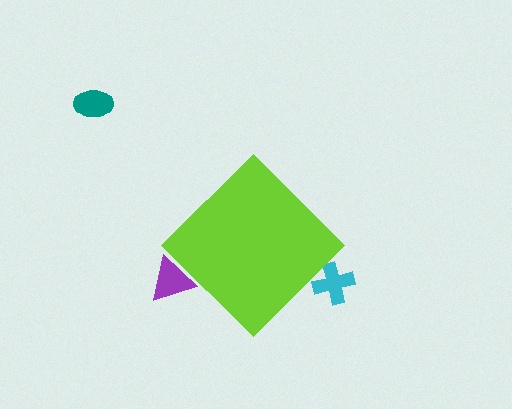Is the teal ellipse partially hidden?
No, the teal ellipse is fully visible.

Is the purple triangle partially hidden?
Yes, the purple triangle is partially hidden behind the lime diamond.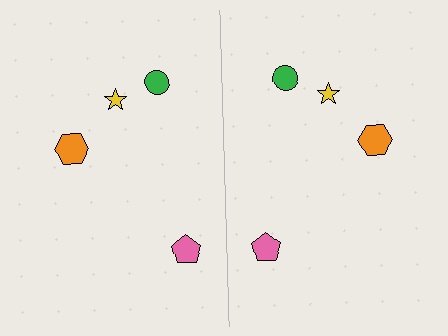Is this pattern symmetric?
Yes, this pattern has bilateral (reflection) symmetry.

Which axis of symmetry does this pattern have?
The pattern has a vertical axis of symmetry running through the center of the image.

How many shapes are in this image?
There are 8 shapes in this image.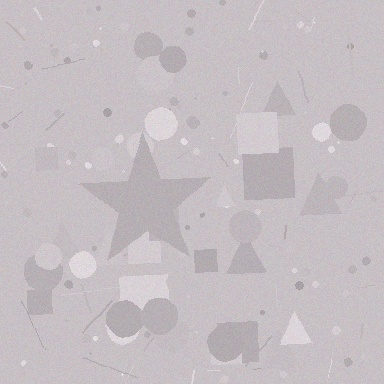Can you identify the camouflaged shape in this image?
The camouflaged shape is a star.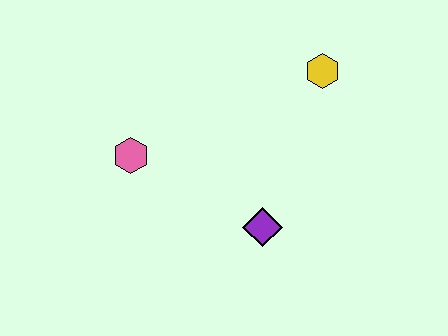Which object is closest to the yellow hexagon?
The purple diamond is closest to the yellow hexagon.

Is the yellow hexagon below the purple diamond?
No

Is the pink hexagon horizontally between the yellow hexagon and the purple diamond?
No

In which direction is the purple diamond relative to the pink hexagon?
The purple diamond is to the right of the pink hexagon.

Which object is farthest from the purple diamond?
The yellow hexagon is farthest from the purple diamond.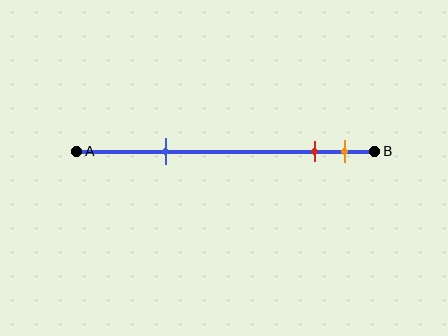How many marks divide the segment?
There are 3 marks dividing the segment.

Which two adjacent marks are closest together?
The red and orange marks are the closest adjacent pair.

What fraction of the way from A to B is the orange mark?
The orange mark is approximately 90% (0.9) of the way from A to B.